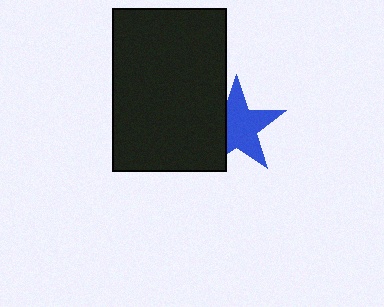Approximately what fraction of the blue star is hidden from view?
Roughly 32% of the blue star is hidden behind the black rectangle.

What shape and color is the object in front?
The object in front is a black rectangle.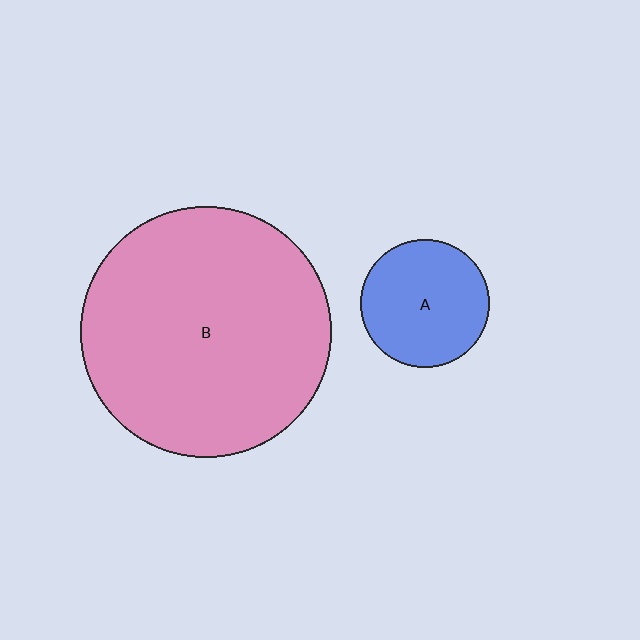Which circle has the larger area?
Circle B (pink).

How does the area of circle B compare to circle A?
Approximately 3.8 times.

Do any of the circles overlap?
No, none of the circles overlap.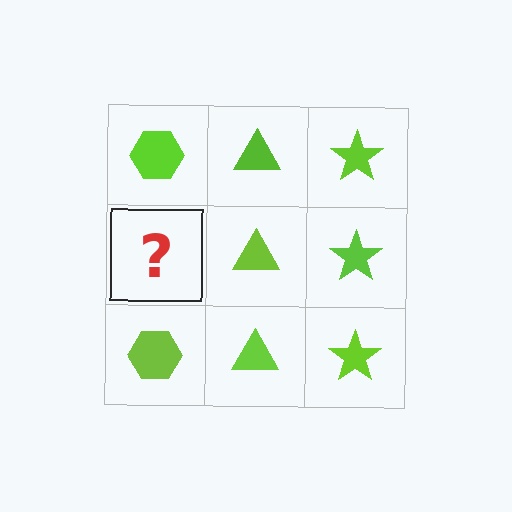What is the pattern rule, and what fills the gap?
The rule is that each column has a consistent shape. The gap should be filled with a lime hexagon.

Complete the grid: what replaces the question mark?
The question mark should be replaced with a lime hexagon.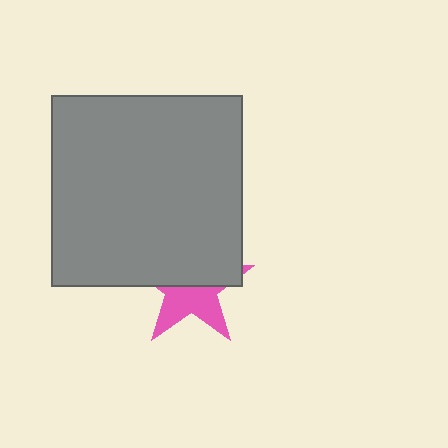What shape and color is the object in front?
The object in front is a gray square.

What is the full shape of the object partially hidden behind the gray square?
The partially hidden object is a pink star.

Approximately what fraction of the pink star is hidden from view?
Roughly 54% of the pink star is hidden behind the gray square.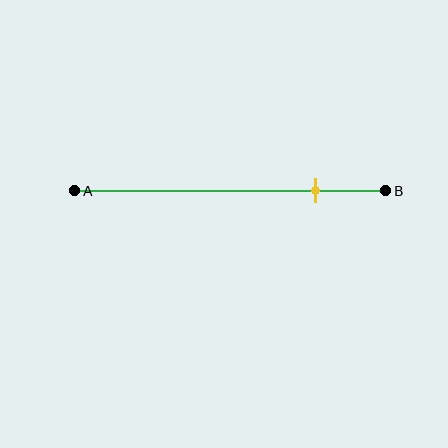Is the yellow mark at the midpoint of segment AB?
No, the mark is at about 80% from A, not at the 50% midpoint.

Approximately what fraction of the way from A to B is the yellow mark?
The yellow mark is approximately 80% of the way from A to B.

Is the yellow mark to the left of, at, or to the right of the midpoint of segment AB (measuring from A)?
The yellow mark is to the right of the midpoint of segment AB.